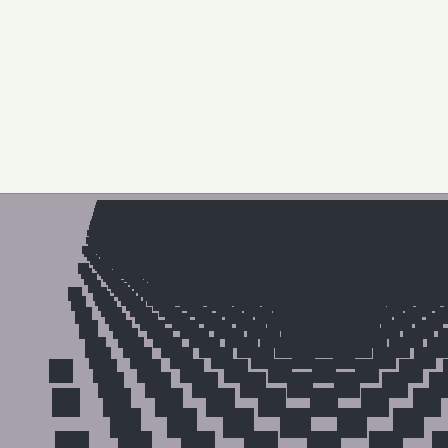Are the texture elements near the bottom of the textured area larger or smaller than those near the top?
Larger. Near the bottom, elements are closer to the viewer and appear at a bigger on-screen size.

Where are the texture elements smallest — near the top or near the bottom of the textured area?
Near the top.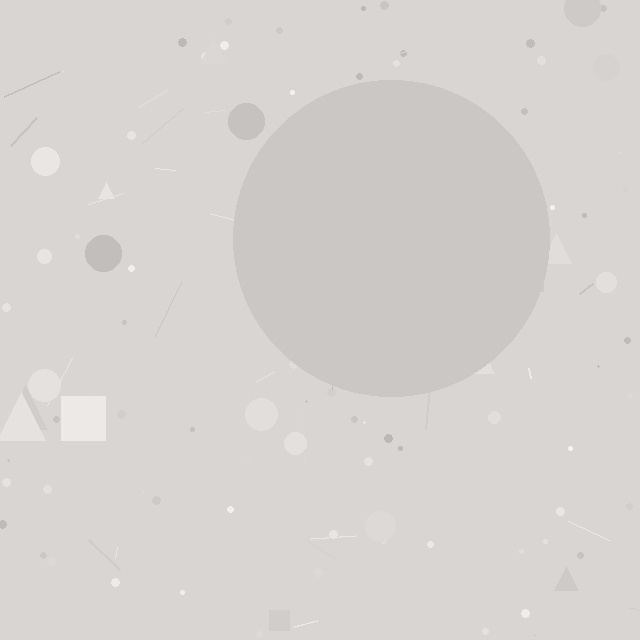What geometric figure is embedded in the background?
A circle is embedded in the background.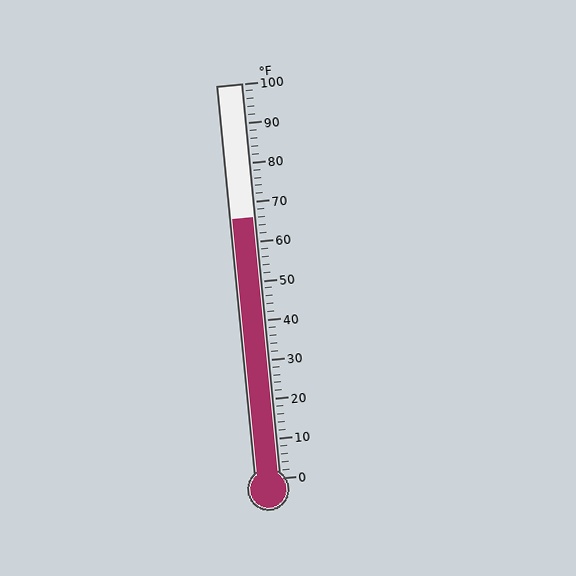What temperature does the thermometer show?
The thermometer shows approximately 66°F.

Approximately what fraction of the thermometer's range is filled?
The thermometer is filled to approximately 65% of its range.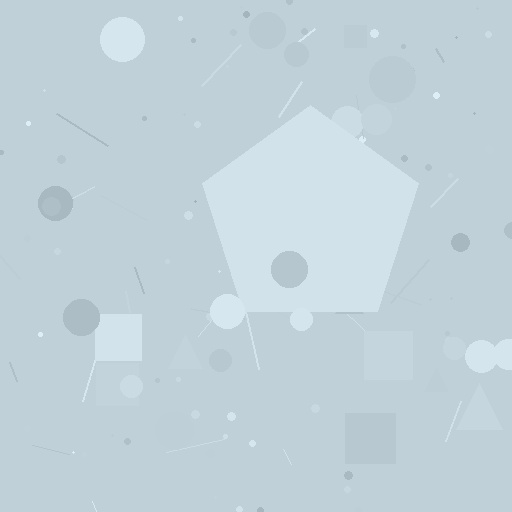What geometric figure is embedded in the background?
A pentagon is embedded in the background.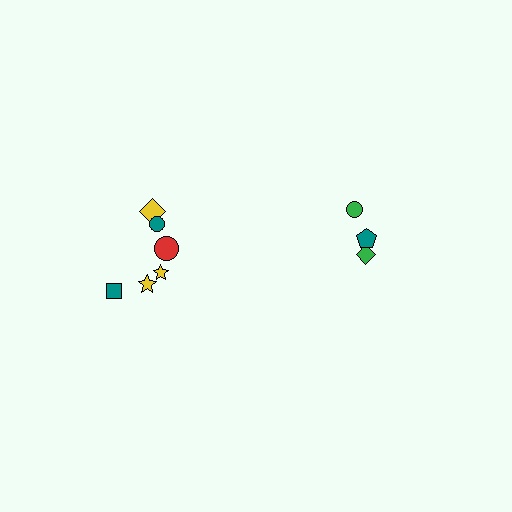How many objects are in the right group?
There are 3 objects.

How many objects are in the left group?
There are 6 objects.